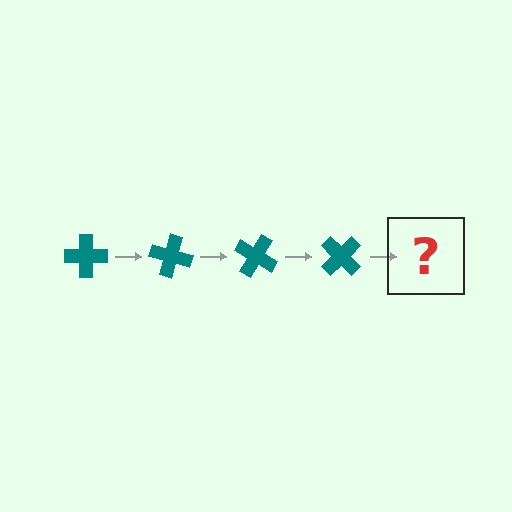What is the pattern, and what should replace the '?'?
The pattern is that the cross rotates 15 degrees each step. The '?' should be a teal cross rotated 60 degrees.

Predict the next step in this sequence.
The next step is a teal cross rotated 60 degrees.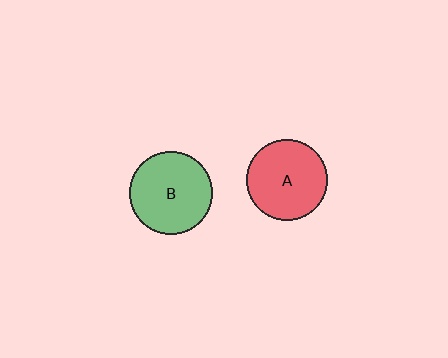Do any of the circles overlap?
No, none of the circles overlap.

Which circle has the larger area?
Circle B (green).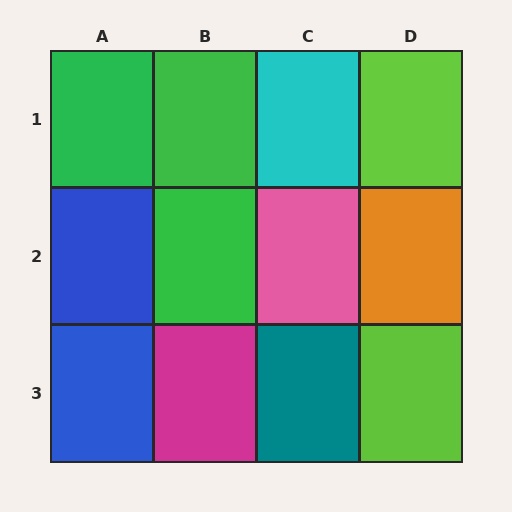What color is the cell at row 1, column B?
Green.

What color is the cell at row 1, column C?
Cyan.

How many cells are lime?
2 cells are lime.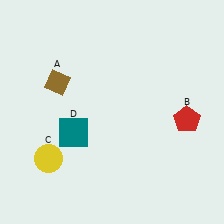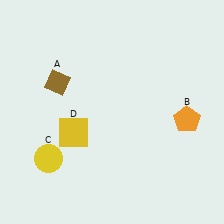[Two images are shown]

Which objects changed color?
B changed from red to orange. D changed from teal to yellow.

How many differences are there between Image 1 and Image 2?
There are 2 differences between the two images.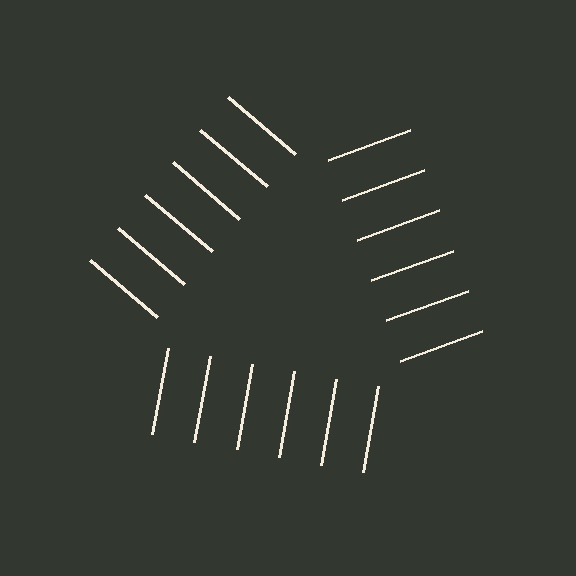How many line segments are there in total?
18 — 6 along each of the 3 edges.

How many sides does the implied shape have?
3 sides — the line-ends trace a triangle.